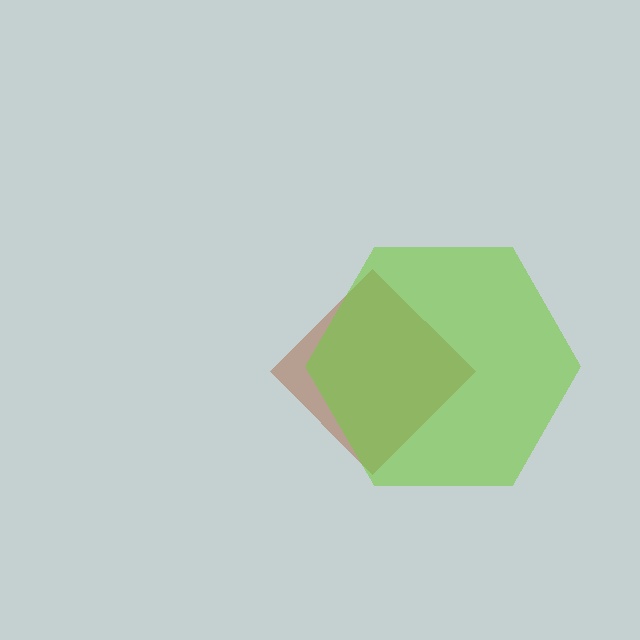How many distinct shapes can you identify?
There are 2 distinct shapes: a brown diamond, a lime hexagon.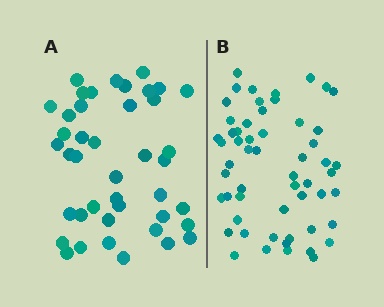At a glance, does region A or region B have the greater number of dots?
Region B (the right region) has more dots.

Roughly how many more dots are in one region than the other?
Region B has approximately 15 more dots than region A.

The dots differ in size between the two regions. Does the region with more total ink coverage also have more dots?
No. Region A has more total ink coverage because its dots are larger, but region B actually contains more individual dots. Total area can be misleading — the number of items is what matters here.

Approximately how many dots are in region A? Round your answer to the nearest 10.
About 40 dots. (The exact count is 42, which rounds to 40.)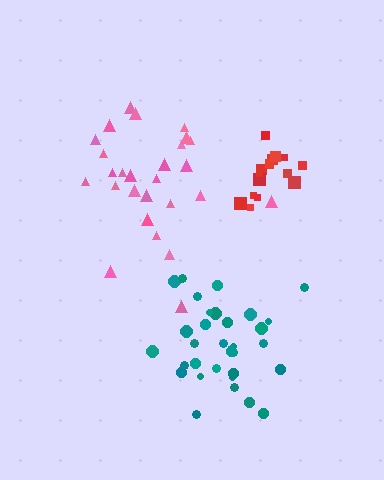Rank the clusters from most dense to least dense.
red, teal, pink.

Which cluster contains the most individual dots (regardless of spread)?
Teal (33).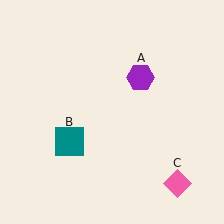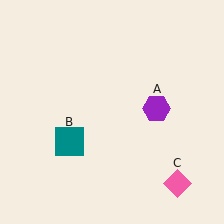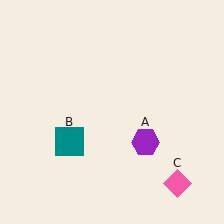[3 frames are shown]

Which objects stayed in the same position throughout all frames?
Teal square (object B) and pink diamond (object C) remained stationary.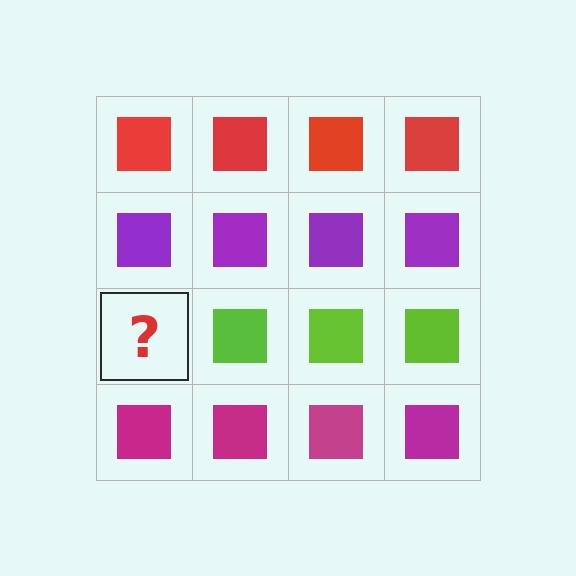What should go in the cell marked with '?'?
The missing cell should contain a lime square.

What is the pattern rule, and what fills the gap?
The rule is that each row has a consistent color. The gap should be filled with a lime square.